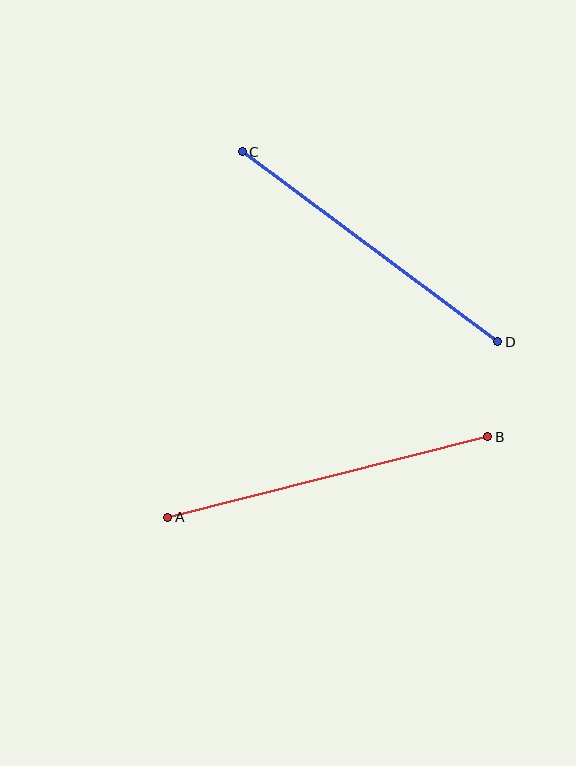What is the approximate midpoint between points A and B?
The midpoint is at approximately (328, 477) pixels.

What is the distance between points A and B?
The distance is approximately 330 pixels.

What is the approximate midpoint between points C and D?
The midpoint is at approximately (370, 247) pixels.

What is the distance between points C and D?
The distance is approximately 318 pixels.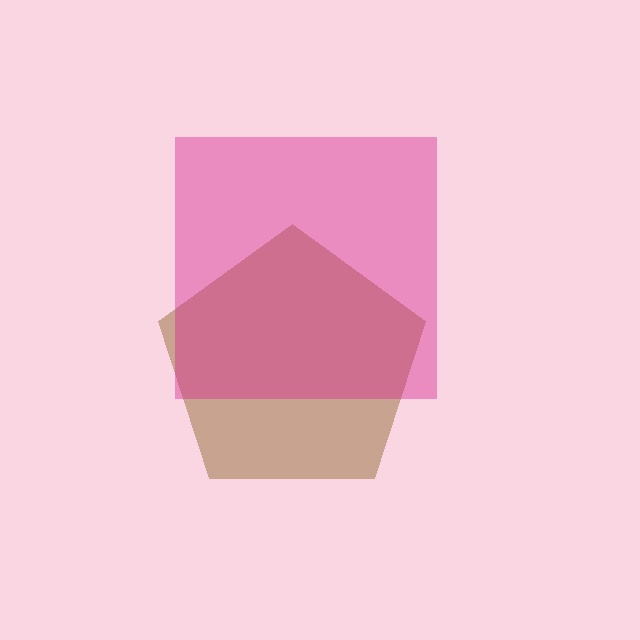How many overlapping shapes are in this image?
There are 2 overlapping shapes in the image.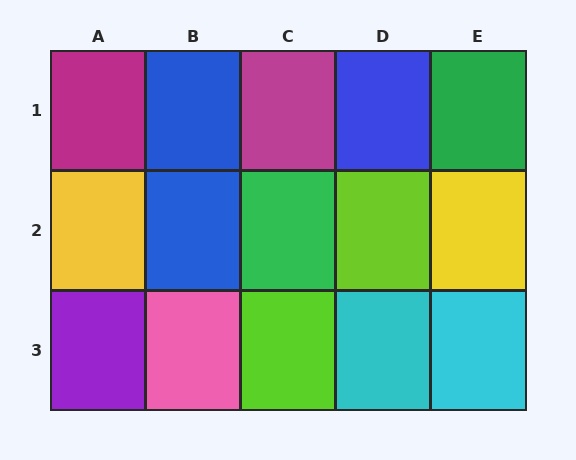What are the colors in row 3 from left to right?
Purple, pink, lime, cyan, cyan.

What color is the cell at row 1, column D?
Blue.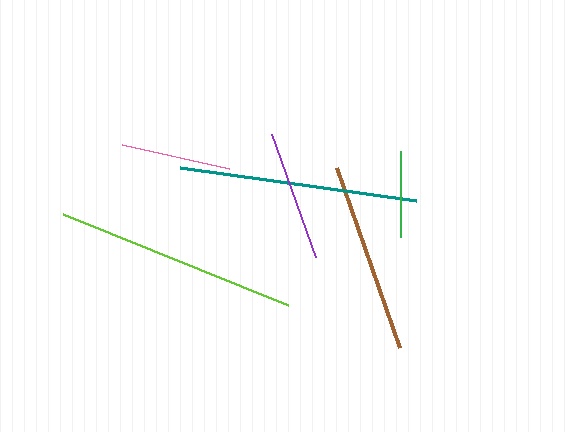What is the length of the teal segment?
The teal segment is approximately 239 pixels long.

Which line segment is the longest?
The lime line is the longest at approximately 243 pixels.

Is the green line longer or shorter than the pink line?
The pink line is longer than the green line.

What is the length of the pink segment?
The pink segment is approximately 110 pixels long.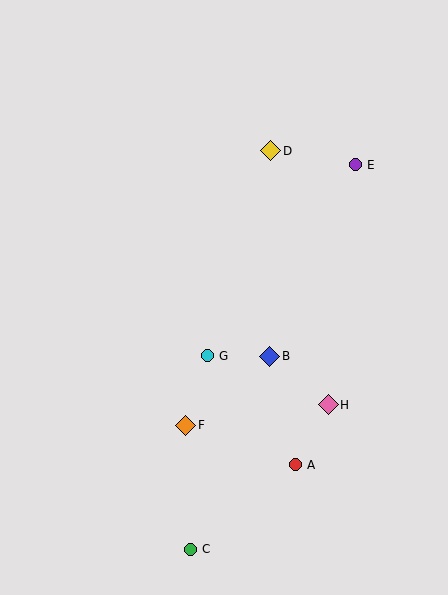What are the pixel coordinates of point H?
Point H is at (328, 405).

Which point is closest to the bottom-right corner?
Point A is closest to the bottom-right corner.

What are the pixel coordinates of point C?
Point C is at (190, 549).